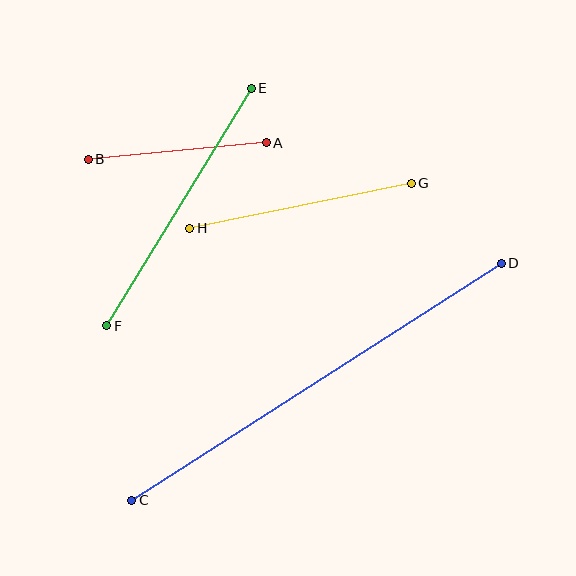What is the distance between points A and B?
The distance is approximately 179 pixels.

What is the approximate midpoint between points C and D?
The midpoint is at approximately (317, 382) pixels.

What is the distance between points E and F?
The distance is approximately 278 pixels.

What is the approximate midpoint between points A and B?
The midpoint is at approximately (177, 151) pixels.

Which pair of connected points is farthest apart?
Points C and D are farthest apart.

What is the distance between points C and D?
The distance is approximately 439 pixels.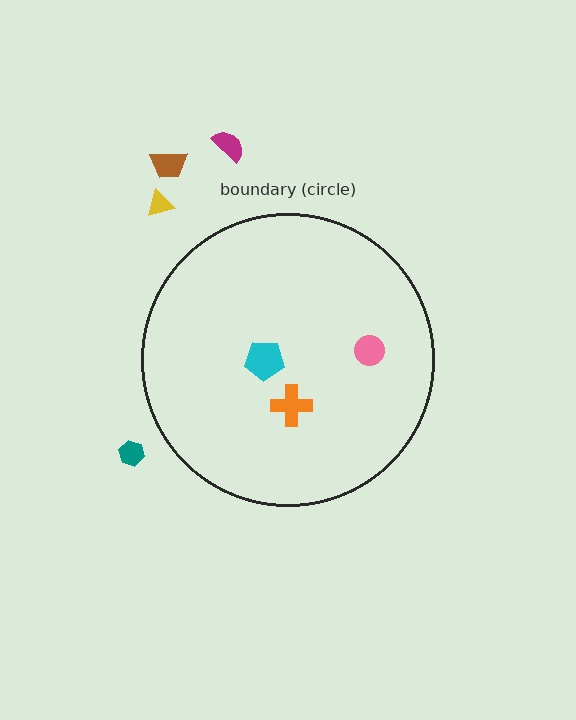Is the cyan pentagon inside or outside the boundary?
Inside.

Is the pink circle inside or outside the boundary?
Inside.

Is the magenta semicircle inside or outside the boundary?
Outside.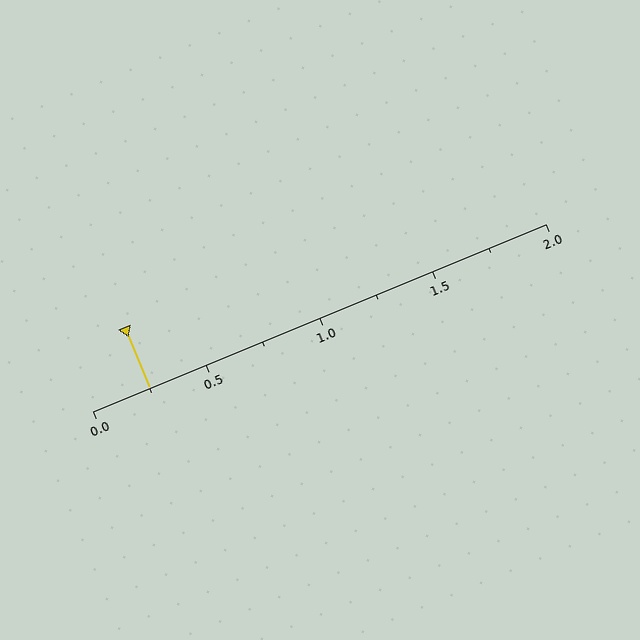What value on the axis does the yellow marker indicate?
The marker indicates approximately 0.25.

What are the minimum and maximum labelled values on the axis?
The axis runs from 0.0 to 2.0.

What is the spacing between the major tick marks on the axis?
The major ticks are spaced 0.5 apart.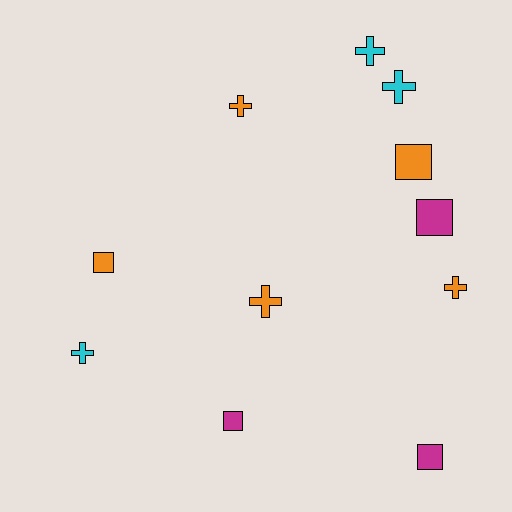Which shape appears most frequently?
Cross, with 6 objects.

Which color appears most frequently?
Orange, with 5 objects.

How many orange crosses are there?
There are 3 orange crosses.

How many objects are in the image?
There are 11 objects.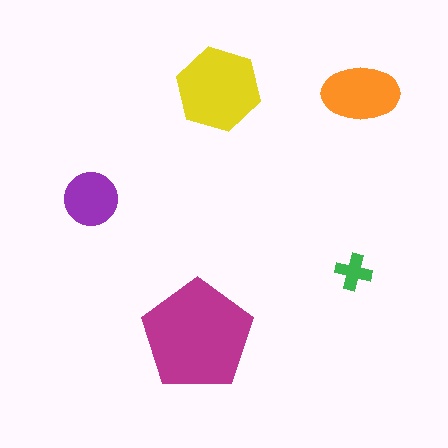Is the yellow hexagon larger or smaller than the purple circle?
Larger.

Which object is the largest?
The magenta pentagon.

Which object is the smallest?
The green cross.